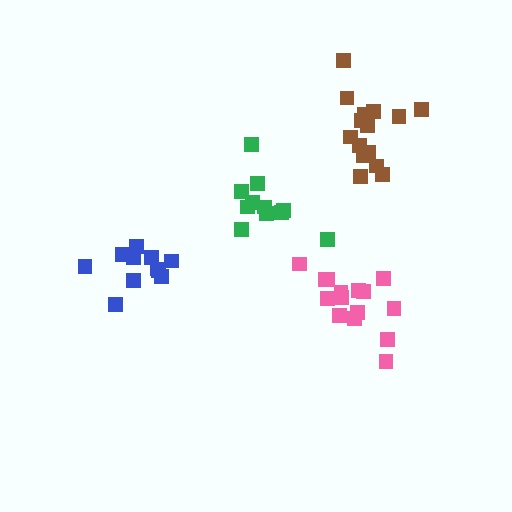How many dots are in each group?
Group 1: 15 dots, Group 2: 11 dots, Group 3: 11 dots, Group 4: 15 dots (52 total).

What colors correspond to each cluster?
The clusters are colored: pink, green, blue, brown.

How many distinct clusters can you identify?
There are 4 distinct clusters.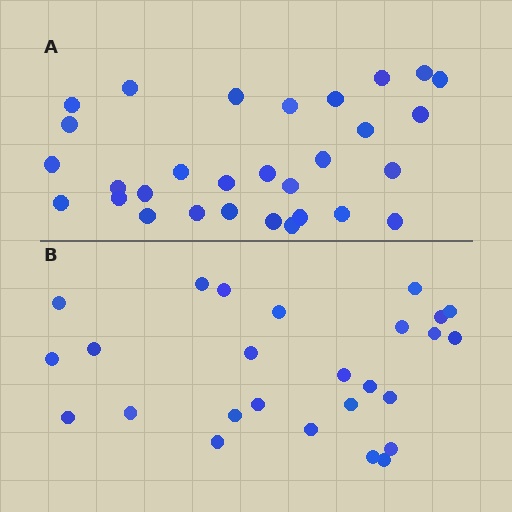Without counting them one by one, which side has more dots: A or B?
Region A (the top region) has more dots.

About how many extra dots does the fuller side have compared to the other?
Region A has about 4 more dots than region B.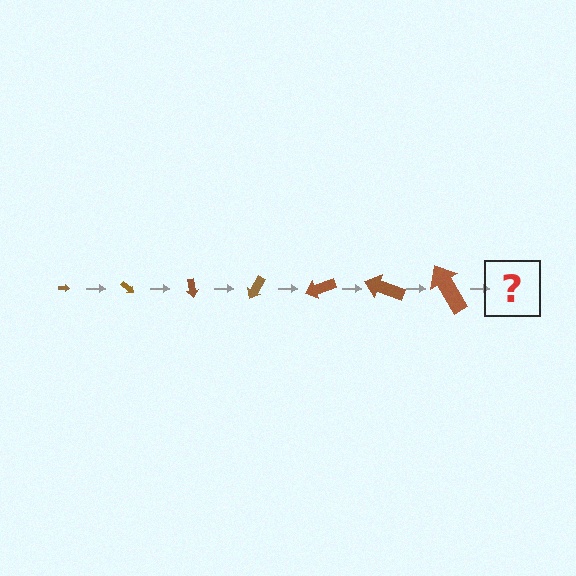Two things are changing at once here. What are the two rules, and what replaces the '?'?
The two rules are that the arrow grows larger each step and it rotates 40 degrees each step. The '?' should be an arrow, larger than the previous one and rotated 280 degrees from the start.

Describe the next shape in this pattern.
It should be an arrow, larger than the previous one and rotated 280 degrees from the start.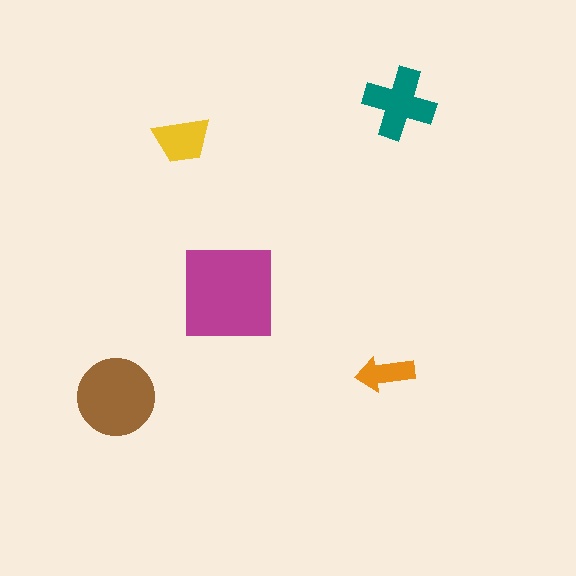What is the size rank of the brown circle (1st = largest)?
2nd.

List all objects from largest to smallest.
The magenta square, the brown circle, the teal cross, the yellow trapezoid, the orange arrow.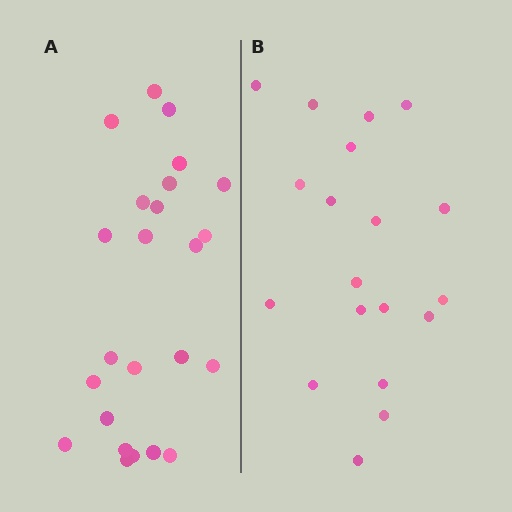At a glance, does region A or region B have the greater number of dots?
Region A (the left region) has more dots.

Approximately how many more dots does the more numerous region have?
Region A has about 5 more dots than region B.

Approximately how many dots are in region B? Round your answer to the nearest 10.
About 20 dots. (The exact count is 19, which rounds to 20.)